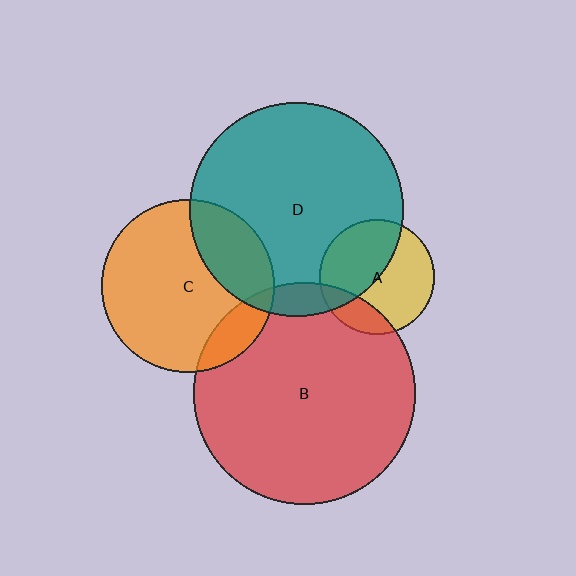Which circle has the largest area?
Circle B (red).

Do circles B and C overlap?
Yes.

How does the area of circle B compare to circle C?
Approximately 1.7 times.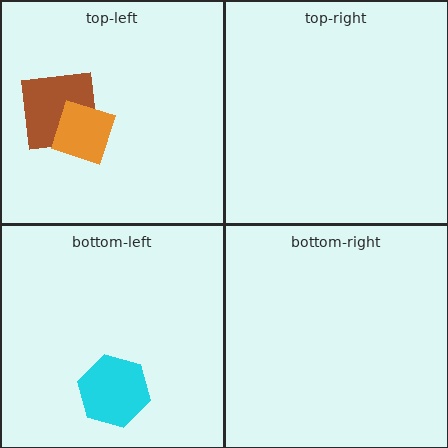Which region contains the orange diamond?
The top-left region.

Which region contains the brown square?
The top-left region.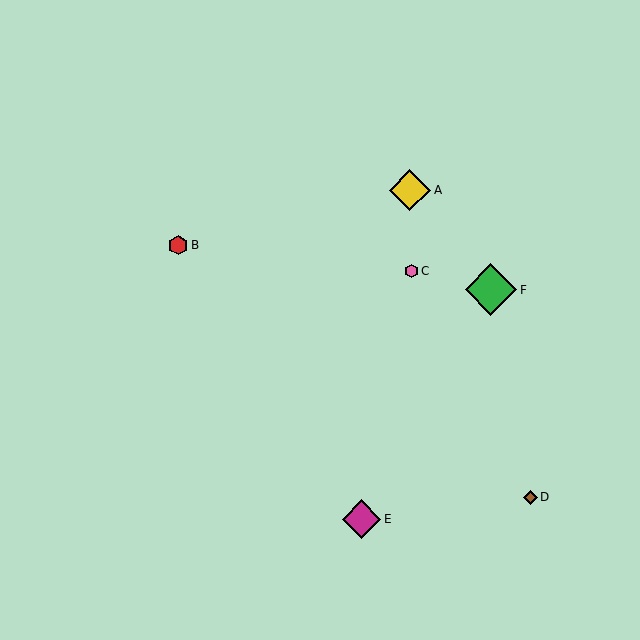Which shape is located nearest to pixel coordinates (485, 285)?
The green diamond (labeled F) at (491, 290) is nearest to that location.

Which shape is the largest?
The green diamond (labeled F) is the largest.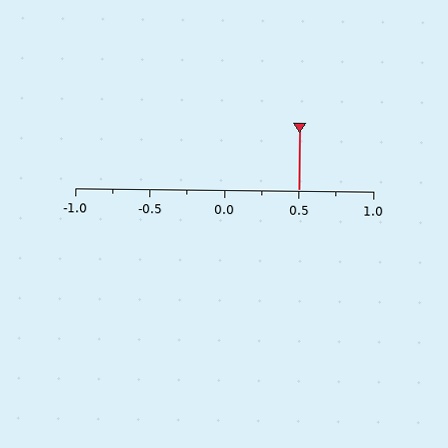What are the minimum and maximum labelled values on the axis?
The axis runs from -1.0 to 1.0.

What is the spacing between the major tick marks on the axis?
The major ticks are spaced 0.5 apart.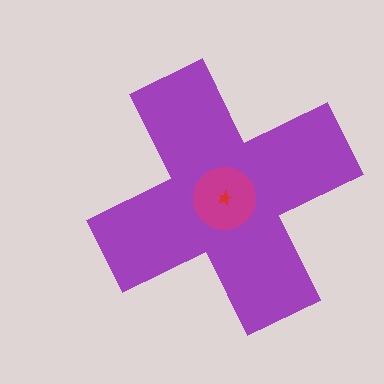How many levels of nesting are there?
3.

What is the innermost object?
The red star.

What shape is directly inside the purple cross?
The magenta circle.